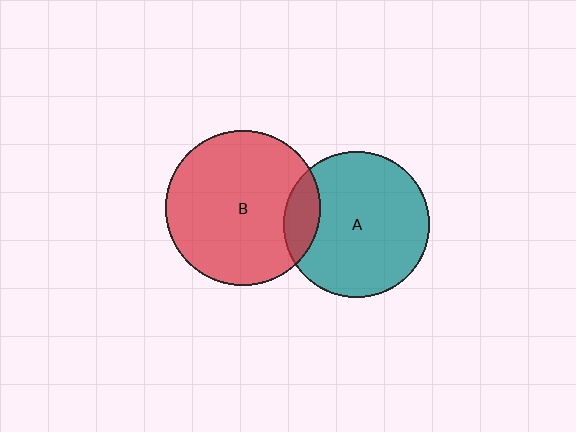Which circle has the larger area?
Circle B (red).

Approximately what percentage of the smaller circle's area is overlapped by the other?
Approximately 15%.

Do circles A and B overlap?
Yes.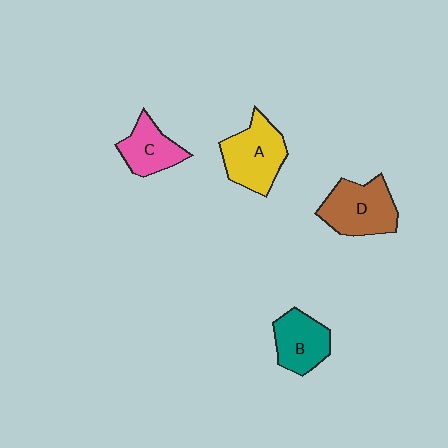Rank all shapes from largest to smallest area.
From largest to smallest: A (yellow), D (brown), B (teal), C (pink).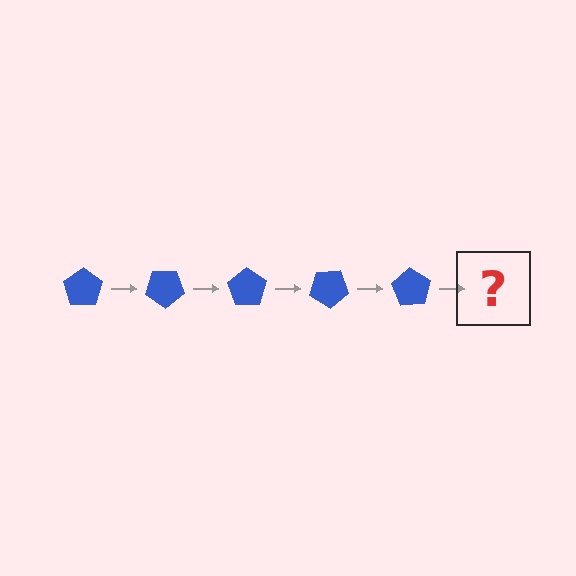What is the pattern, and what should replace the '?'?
The pattern is that the pentagon rotates 35 degrees each step. The '?' should be a blue pentagon rotated 175 degrees.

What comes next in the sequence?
The next element should be a blue pentagon rotated 175 degrees.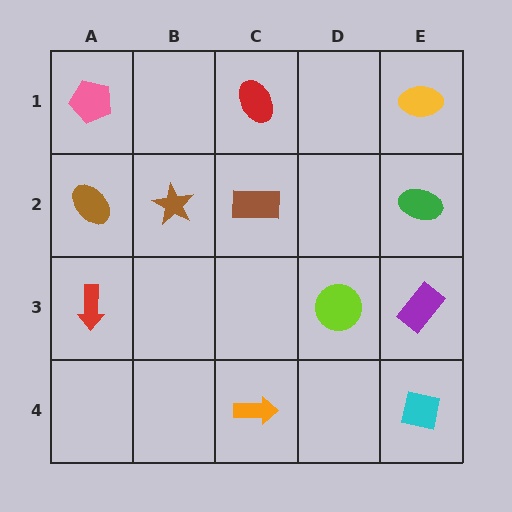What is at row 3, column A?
A red arrow.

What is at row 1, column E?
A yellow ellipse.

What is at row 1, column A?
A pink pentagon.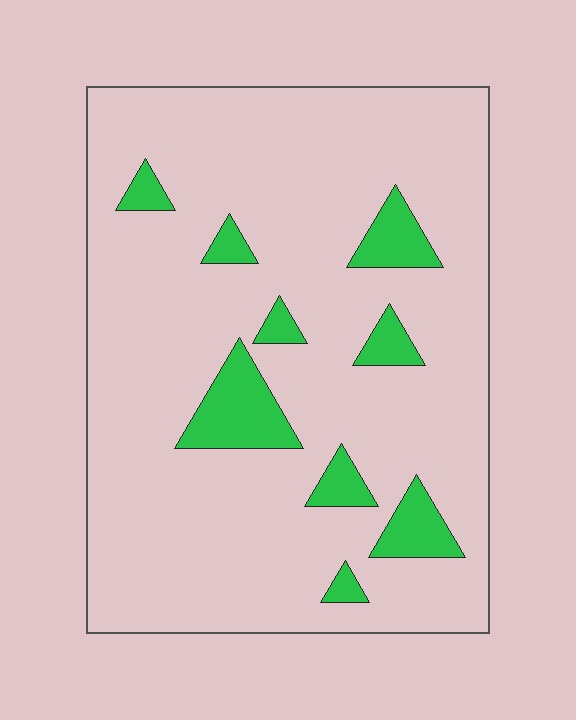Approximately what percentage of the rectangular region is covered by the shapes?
Approximately 10%.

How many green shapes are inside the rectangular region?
9.